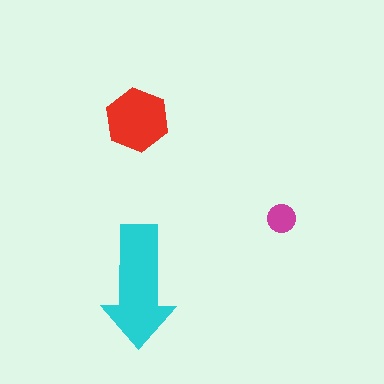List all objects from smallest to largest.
The magenta circle, the red hexagon, the cyan arrow.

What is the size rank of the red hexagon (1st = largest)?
2nd.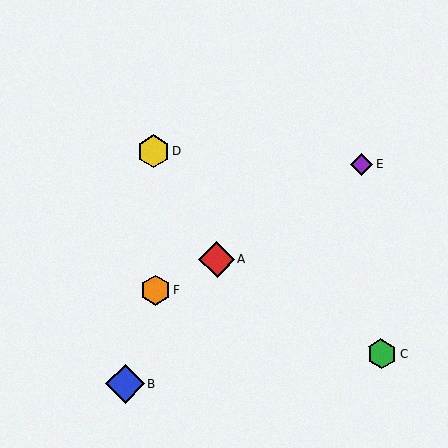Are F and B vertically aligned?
No, F is at x≈155 and B is at x≈125.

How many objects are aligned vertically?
2 objects (D, F) are aligned vertically.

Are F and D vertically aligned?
Yes, both are at x≈155.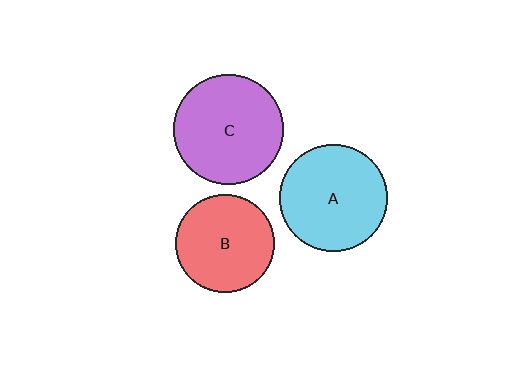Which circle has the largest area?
Circle C (purple).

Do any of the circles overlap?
No, none of the circles overlap.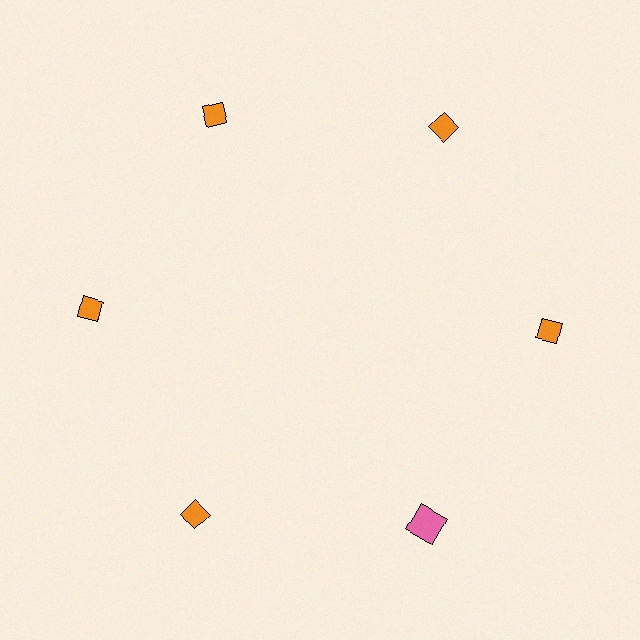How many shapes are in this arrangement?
There are 6 shapes arranged in a ring pattern.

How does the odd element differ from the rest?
It differs in both color (pink instead of orange) and shape (square instead of diamond).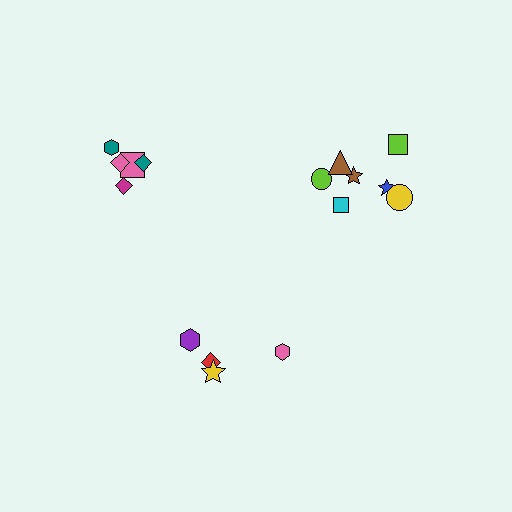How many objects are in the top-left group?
There are 5 objects.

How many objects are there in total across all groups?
There are 16 objects.